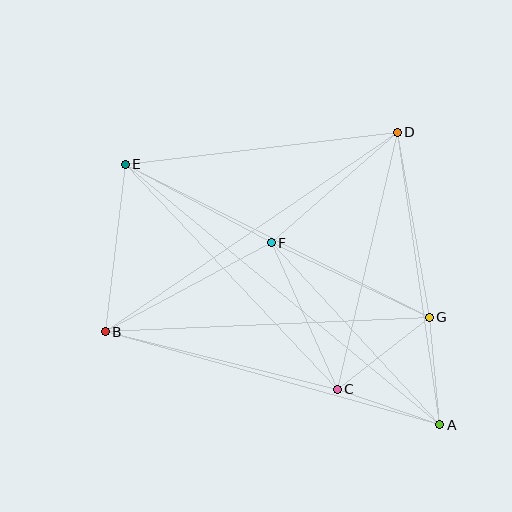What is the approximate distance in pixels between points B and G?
The distance between B and G is approximately 324 pixels.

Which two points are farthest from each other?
Points A and E are farthest from each other.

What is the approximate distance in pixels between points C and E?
The distance between C and E is approximately 309 pixels.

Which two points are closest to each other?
Points A and G are closest to each other.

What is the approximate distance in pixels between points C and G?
The distance between C and G is approximately 116 pixels.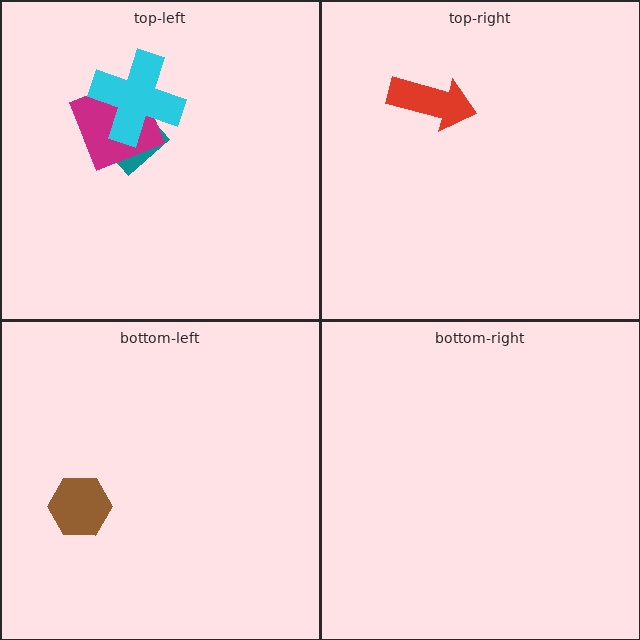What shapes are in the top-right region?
The red arrow.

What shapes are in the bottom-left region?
The brown hexagon.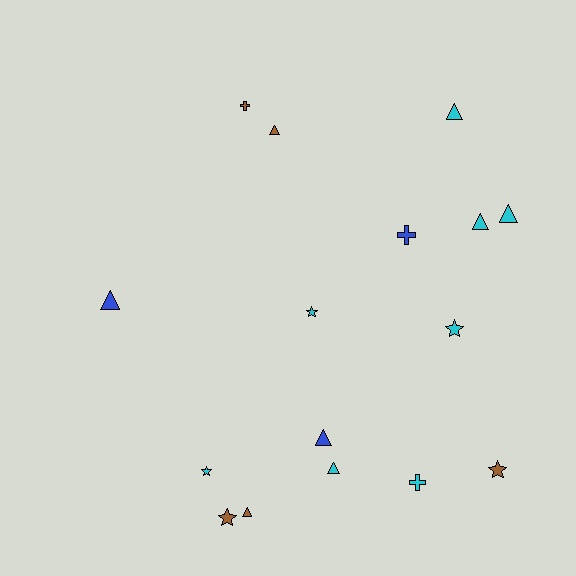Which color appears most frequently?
Cyan, with 8 objects.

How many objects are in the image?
There are 16 objects.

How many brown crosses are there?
There is 1 brown cross.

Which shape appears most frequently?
Triangle, with 8 objects.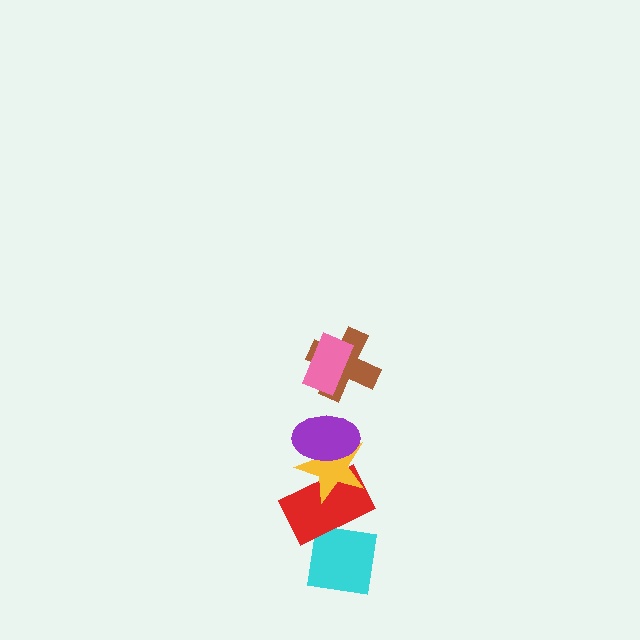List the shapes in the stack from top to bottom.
From top to bottom: the pink rectangle, the brown cross, the purple ellipse, the yellow star, the red rectangle, the cyan square.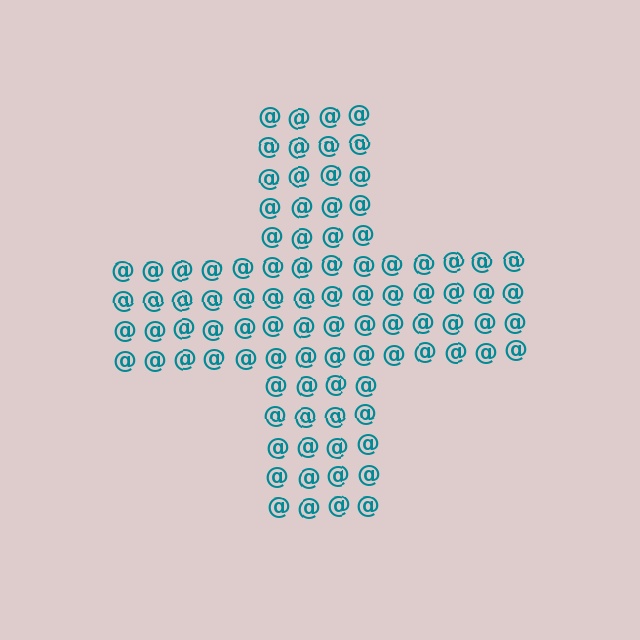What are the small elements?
The small elements are at signs.